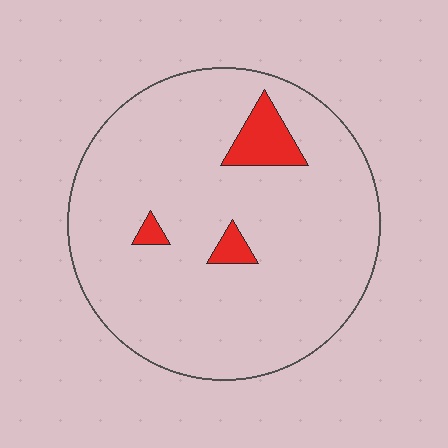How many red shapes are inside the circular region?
3.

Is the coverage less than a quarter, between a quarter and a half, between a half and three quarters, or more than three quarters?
Less than a quarter.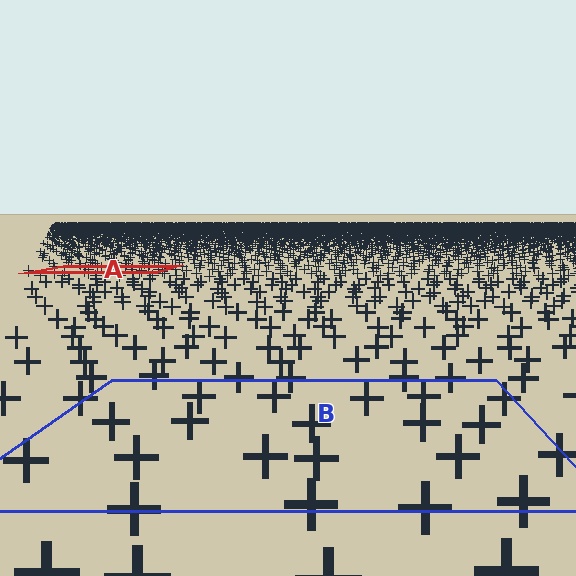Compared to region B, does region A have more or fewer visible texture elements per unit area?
Region A has more texture elements per unit area — they are packed more densely because it is farther away.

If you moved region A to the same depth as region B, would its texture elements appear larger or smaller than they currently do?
They would appear larger. At a closer depth, the same texture elements are projected at a bigger on-screen size.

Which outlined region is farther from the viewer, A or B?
Region A is farther from the viewer — the texture elements inside it appear smaller and more densely packed.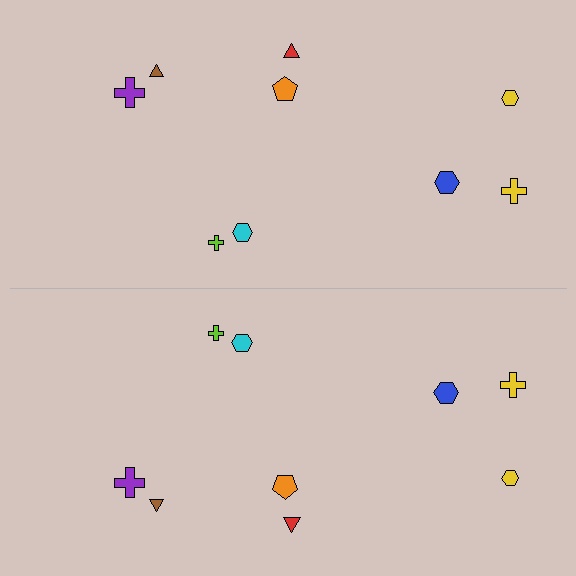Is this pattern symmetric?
Yes, this pattern has bilateral (reflection) symmetry.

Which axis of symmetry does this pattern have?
The pattern has a horizontal axis of symmetry running through the center of the image.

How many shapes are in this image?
There are 18 shapes in this image.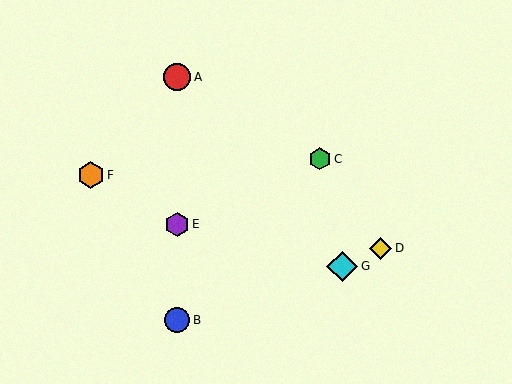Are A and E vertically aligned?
Yes, both are at x≈177.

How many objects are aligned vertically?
3 objects (A, B, E) are aligned vertically.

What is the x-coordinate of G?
Object G is at x≈342.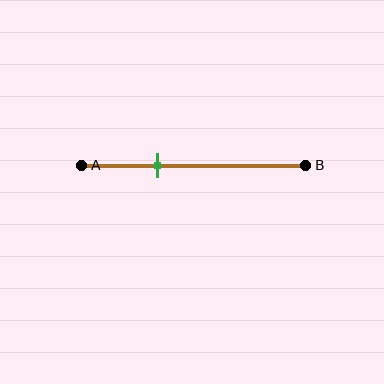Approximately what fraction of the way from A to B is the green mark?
The green mark is approximately 35% of the way from A to B.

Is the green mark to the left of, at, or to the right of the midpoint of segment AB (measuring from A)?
The green mark is to the left of the midpoint of segment AB.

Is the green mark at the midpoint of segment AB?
No, the mark is at about 35% from A, not at the 50% midpoint.